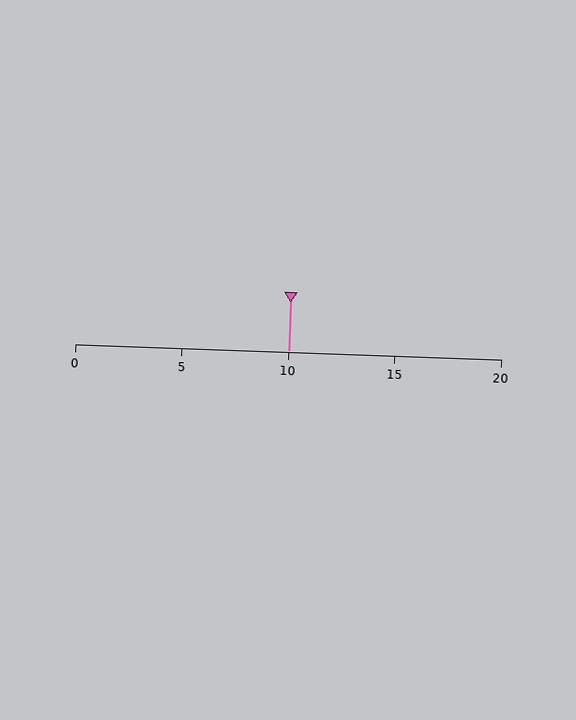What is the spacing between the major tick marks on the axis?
The major ticks are spaced 5 apart.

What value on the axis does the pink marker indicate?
The marker indicates approximately 10.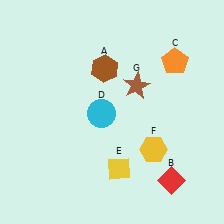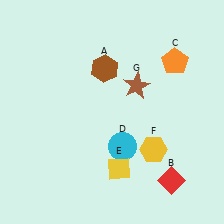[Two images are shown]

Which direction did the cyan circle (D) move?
The cyan circle (D) moved down.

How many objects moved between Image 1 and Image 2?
1 object moved between the two images.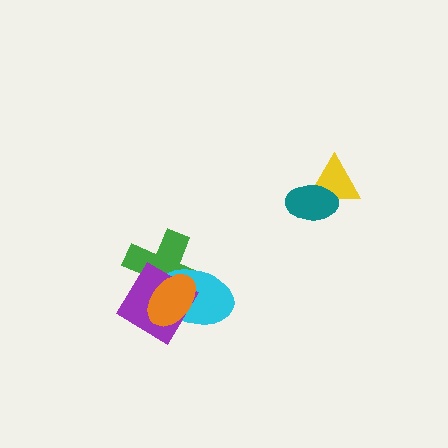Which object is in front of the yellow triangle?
The teal ellipse is in front of the yellow triangle.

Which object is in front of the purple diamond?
The orange ellipse is in front of the purple diamond.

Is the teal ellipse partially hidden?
No, no other shape covers it.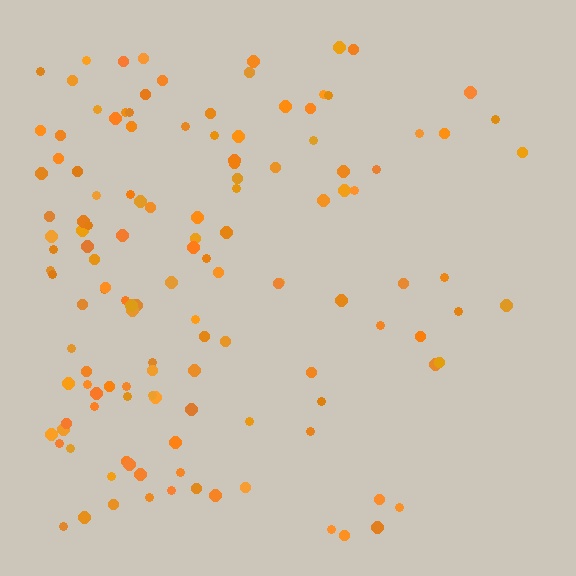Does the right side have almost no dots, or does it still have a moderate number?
Still a moderate number, just noticeably fewer than the left.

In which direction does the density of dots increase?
From right to left, with the left side densest.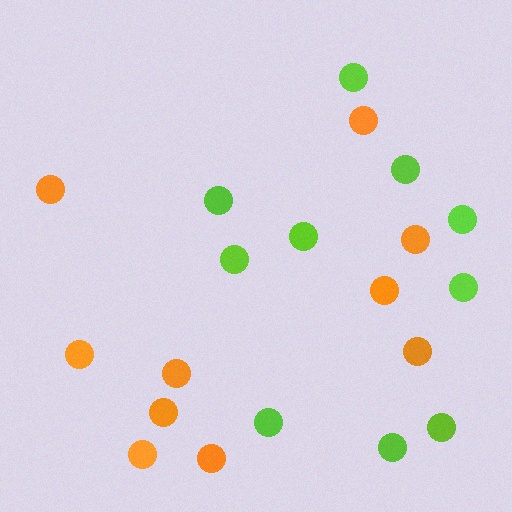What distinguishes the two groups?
There are 2 groups: one group of lime circles (10) and one group of orange circles (10).